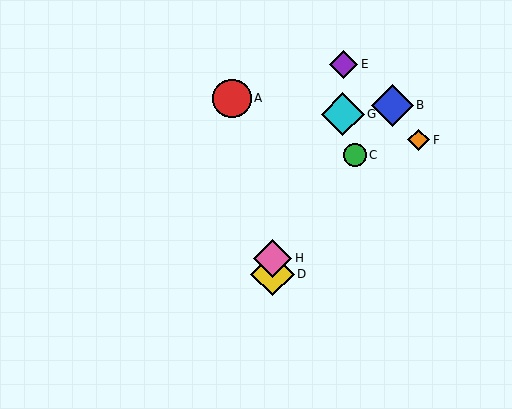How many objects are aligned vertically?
2 objects (D, H) are aligned vertically.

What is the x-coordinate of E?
Object E is at x≈344.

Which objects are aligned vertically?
Objects D, H are aligned vertically.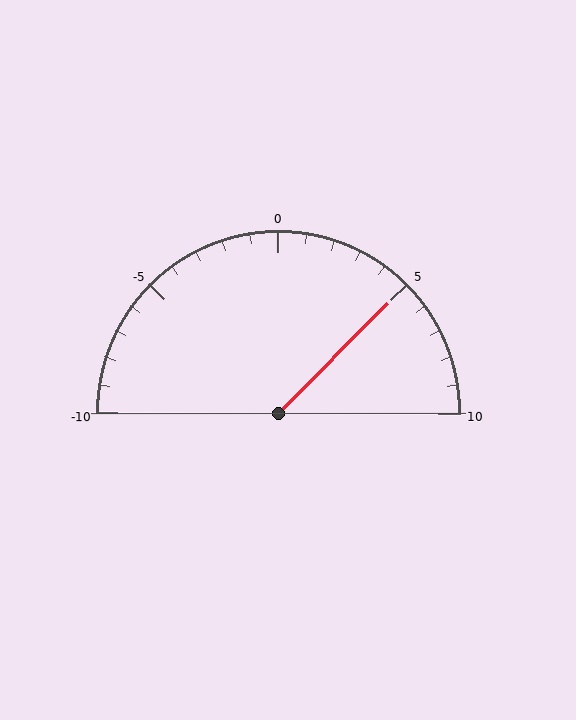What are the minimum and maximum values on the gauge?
The gauge ranges from -10 to 10.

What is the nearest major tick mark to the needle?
The nearest major tick mark is 5.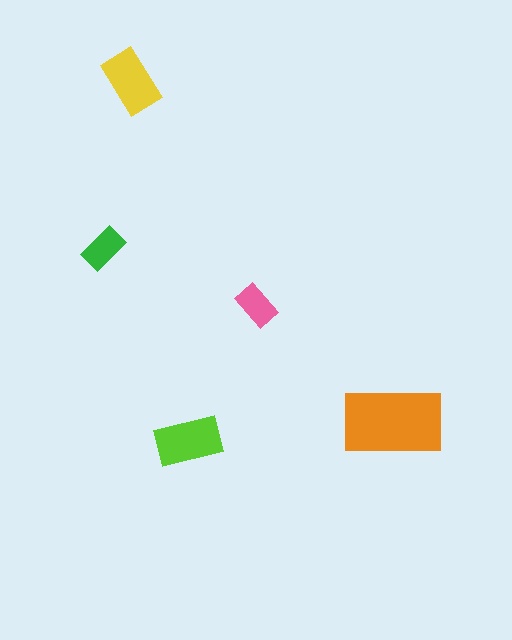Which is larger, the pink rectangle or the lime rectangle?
The lime one.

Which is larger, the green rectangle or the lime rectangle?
The lime one.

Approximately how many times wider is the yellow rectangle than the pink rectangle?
About 1.5 times wider.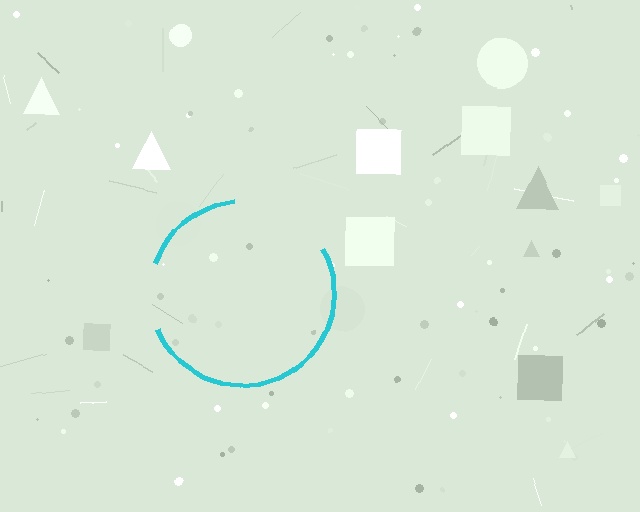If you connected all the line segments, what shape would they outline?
They would outline a circle.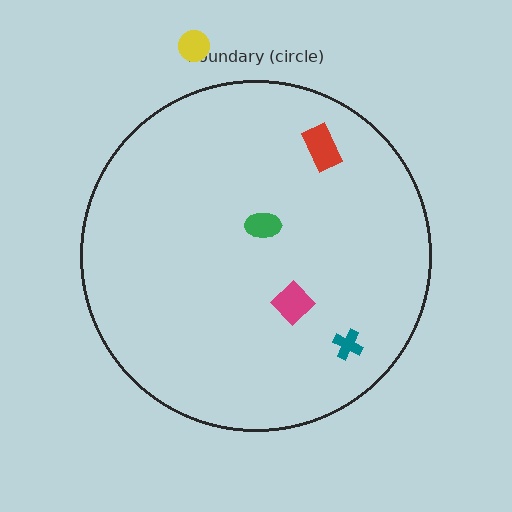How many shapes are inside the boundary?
4 inside, 1 outside.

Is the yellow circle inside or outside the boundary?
Outside.